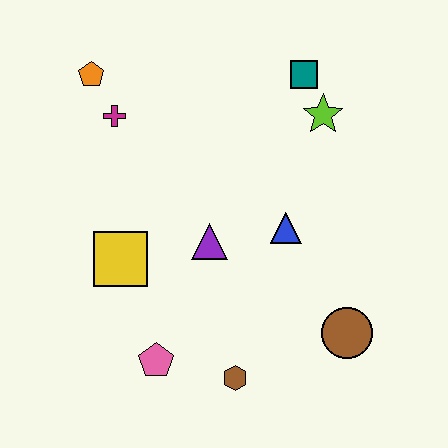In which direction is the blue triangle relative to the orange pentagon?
The blue triangle is to the right of the orange pentagon.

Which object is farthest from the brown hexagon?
The orange pentagon is farthest from the brown hexagon.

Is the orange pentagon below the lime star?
No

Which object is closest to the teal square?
The lime star is closest to the teal square.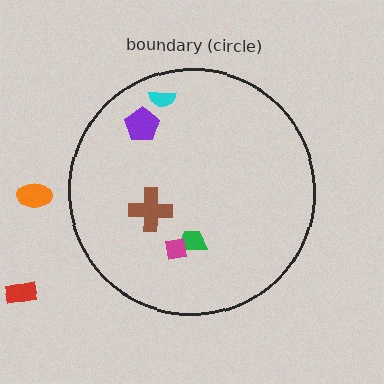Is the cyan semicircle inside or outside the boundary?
Inside.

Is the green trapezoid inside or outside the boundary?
Inside.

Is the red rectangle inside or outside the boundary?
Outside.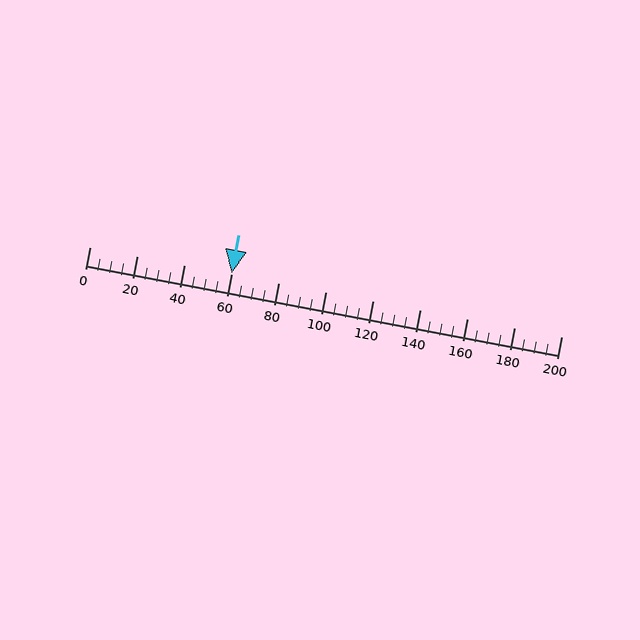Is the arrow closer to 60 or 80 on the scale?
The arrow is closer to 60.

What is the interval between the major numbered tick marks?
The major tick marks are spaced 20 units apart.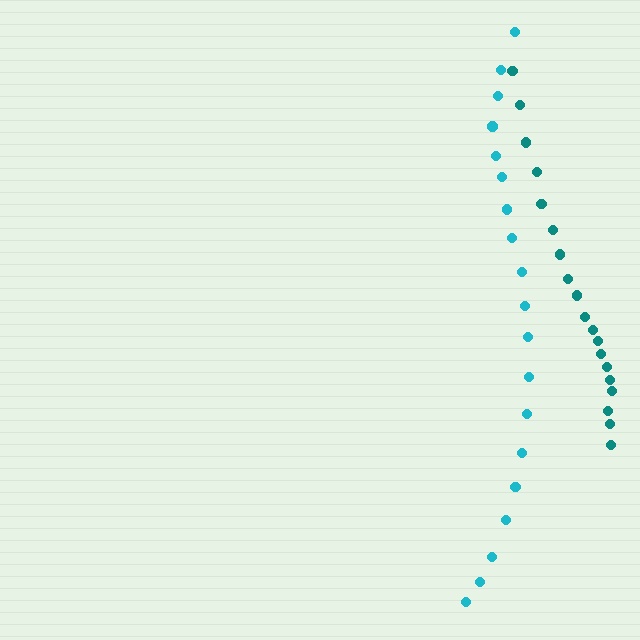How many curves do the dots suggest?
There are 2 distinct paths.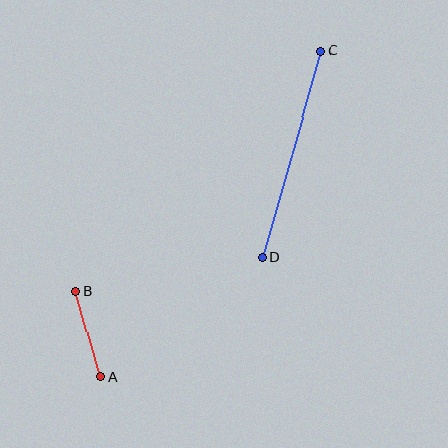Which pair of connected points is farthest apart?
Points C and D are farthest apart.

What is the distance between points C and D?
The distance is approximately 215 pixels.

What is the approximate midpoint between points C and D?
The midpoint is at approximately (292, 154) pixels.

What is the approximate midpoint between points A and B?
The midpoint is at approximately (88, 333) pixels.